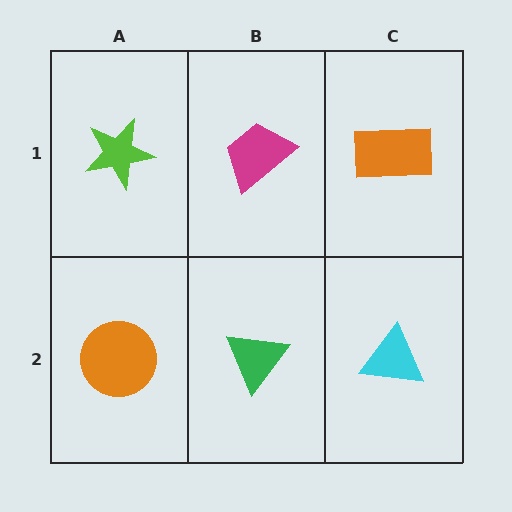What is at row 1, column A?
A lime star.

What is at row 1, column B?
A magenta trapezoid.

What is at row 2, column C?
A cyan triangle.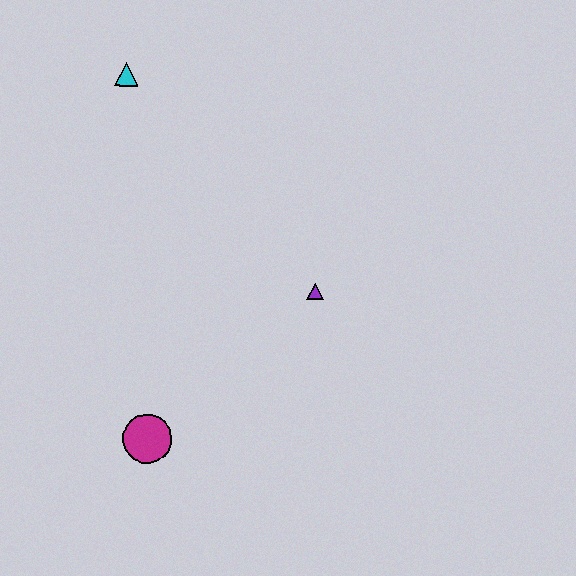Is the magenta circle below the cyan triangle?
Yes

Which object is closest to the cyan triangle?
The purple triangle is closest to the cyan triangle.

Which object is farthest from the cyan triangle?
The magenta circle is farthest from the cyan triangle.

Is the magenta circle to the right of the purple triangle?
No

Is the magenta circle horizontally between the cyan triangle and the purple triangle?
Yes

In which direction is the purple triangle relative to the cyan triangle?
The purple triangle is below the cyan triangle.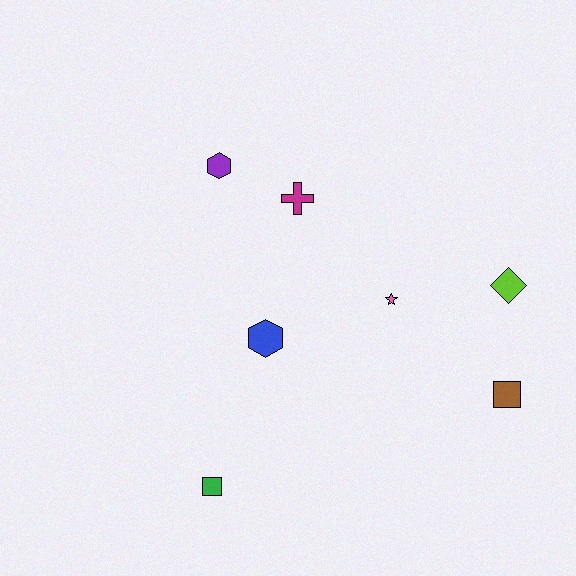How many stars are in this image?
There is 1 star.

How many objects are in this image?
There are 7 objects.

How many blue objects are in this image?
There is 1 blue object.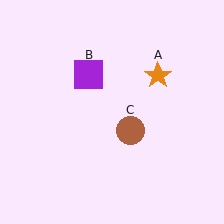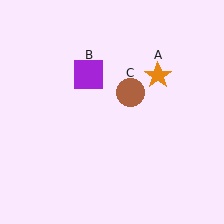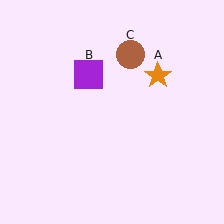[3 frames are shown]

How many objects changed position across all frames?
1 object changed position: brown circle (object C).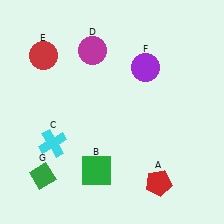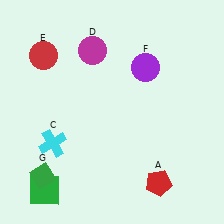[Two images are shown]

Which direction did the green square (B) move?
The green square (B) moved left.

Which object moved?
The green square (B) moved left.